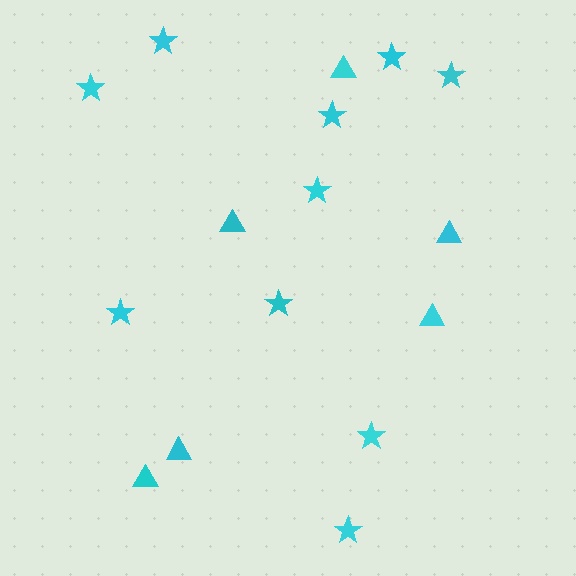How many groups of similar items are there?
There are 2 groups: one group of stars (10) and one group of triangles (6).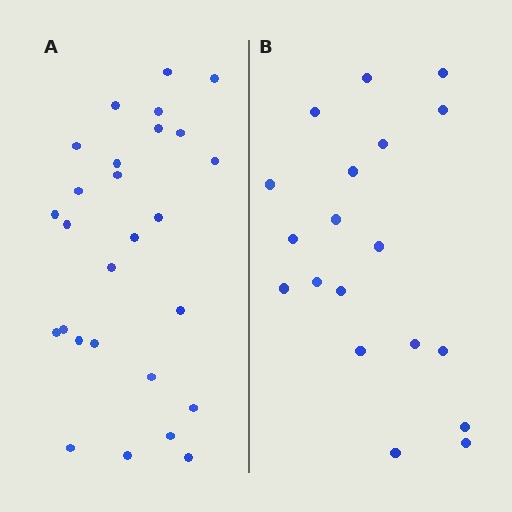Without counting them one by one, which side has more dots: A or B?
Region A (the left region) has more dots.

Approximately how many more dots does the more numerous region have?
Region A has roughly 8 or so more dots than region B.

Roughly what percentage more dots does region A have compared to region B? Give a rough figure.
About 40% more.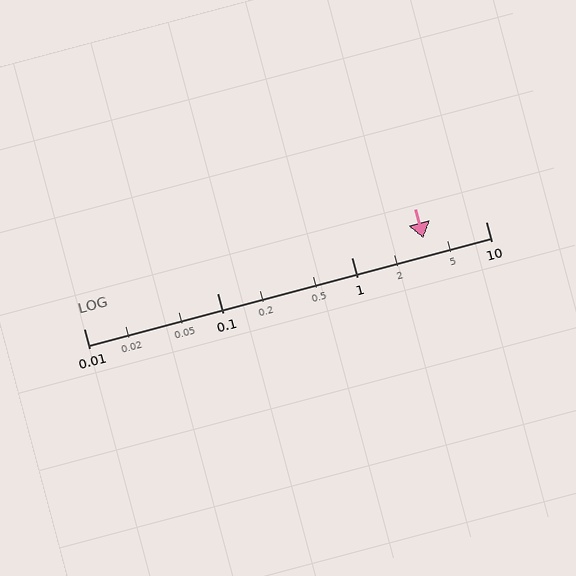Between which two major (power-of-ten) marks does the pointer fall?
The pointer is between 1 and 10.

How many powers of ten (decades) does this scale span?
The scale spans 3 decades, from 0.01 to 10.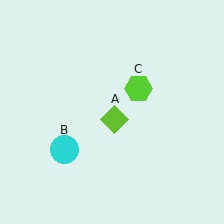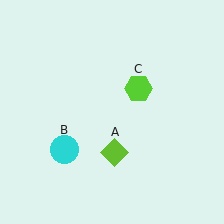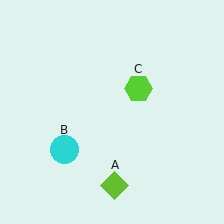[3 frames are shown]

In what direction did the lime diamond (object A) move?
The lime diamond (object A) moved down.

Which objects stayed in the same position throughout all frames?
Cyan circle (object B) and lime hexagon (object C) remained stationary.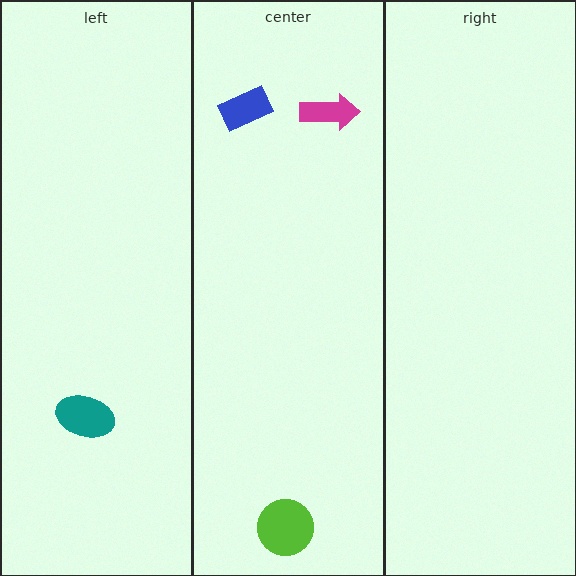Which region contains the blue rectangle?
The center region.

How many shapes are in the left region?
1.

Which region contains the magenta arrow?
The center region.